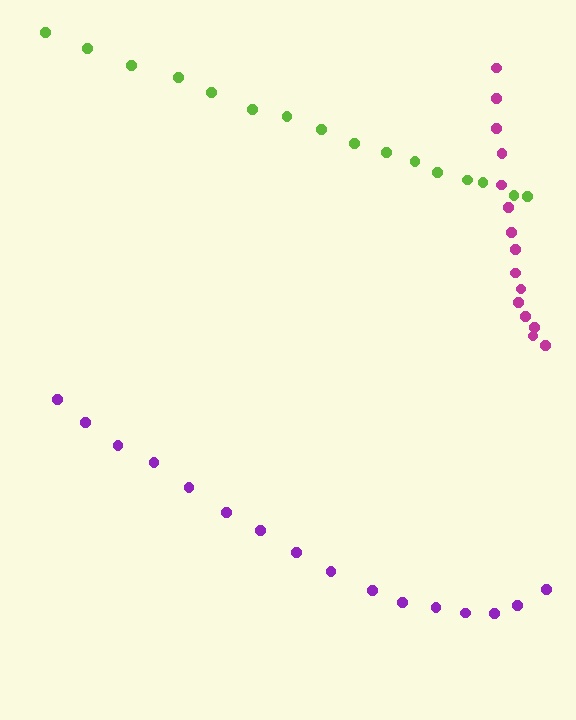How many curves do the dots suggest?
There are 3 distinct paths.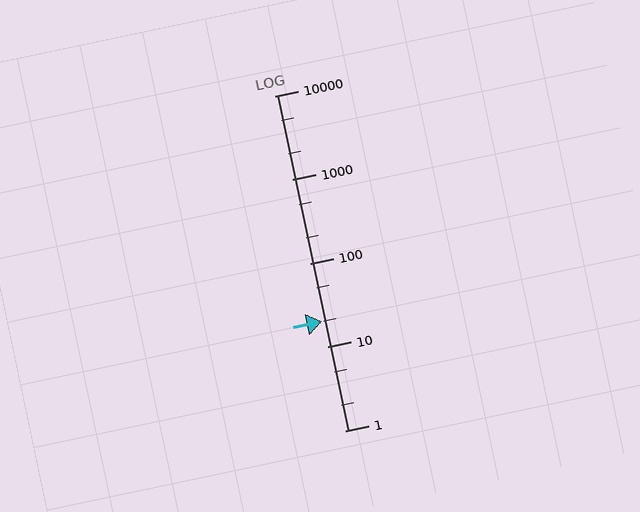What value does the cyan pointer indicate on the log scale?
The pointer indicates approximately 20.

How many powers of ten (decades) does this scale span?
The scale spans 4 decades, from 1 to 10000.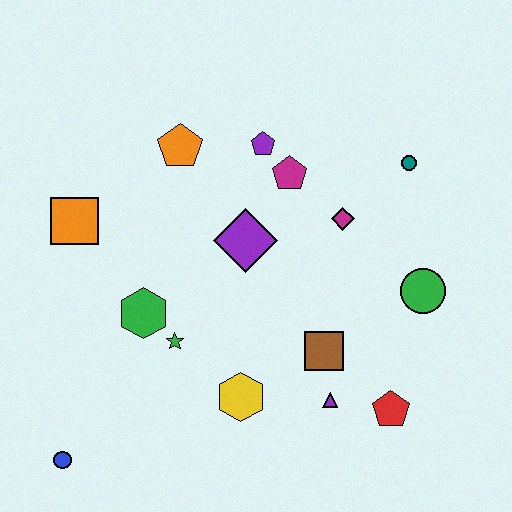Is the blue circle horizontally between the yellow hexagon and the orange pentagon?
No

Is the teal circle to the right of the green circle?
No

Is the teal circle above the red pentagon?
Yes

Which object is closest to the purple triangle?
The brown square is closest to the purple triangle.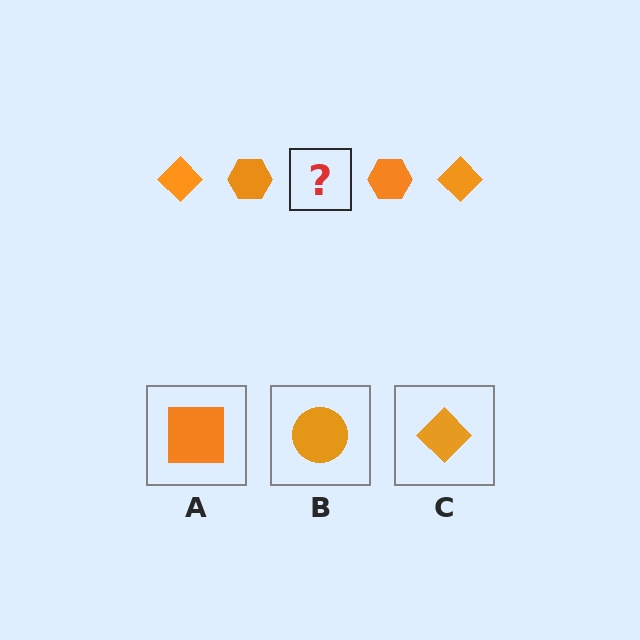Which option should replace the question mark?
Option C.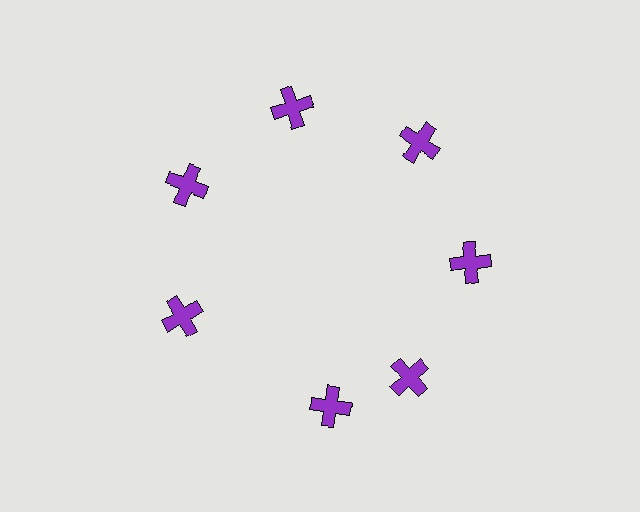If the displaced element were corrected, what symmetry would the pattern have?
It would have 7-fold rotational symmetry — the pattern would map onto itself every 51 degrees.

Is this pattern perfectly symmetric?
No. The 7 purple crosses are arranged in a ring, but one element near the 6 o'clock position is rotated out of alignment along the ring, breaking the 7-fold rotational symmetry.